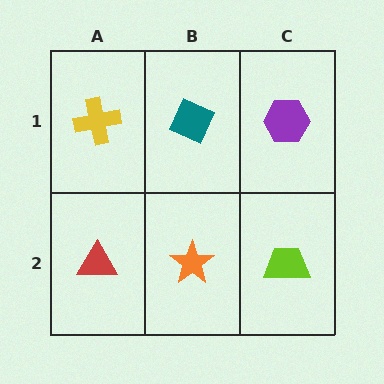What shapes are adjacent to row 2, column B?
A teal diamond (row 1, column B), a red triangle (row 2, column A), a lime trapezoid (row 2, column C).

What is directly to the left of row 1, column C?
A teal diamond.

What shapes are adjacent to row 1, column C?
A lime trapezoid (row 2, column C), a teal diamond (row 1, column B).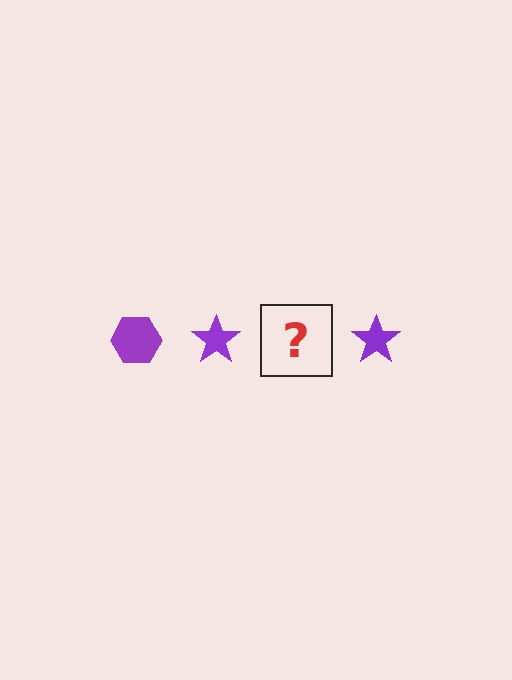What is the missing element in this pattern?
The missing element is a purple hexagon.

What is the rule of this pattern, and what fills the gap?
The rule is that the pattern cycles through hexagon, star shapes in purple. The gap should be filled with a purple hexagon.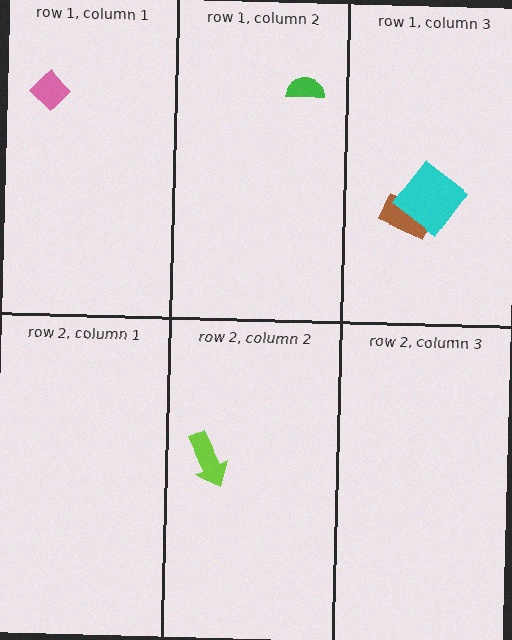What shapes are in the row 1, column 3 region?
The brown rectangle, the cyan diamond.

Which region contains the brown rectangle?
The row 1, column 3 region.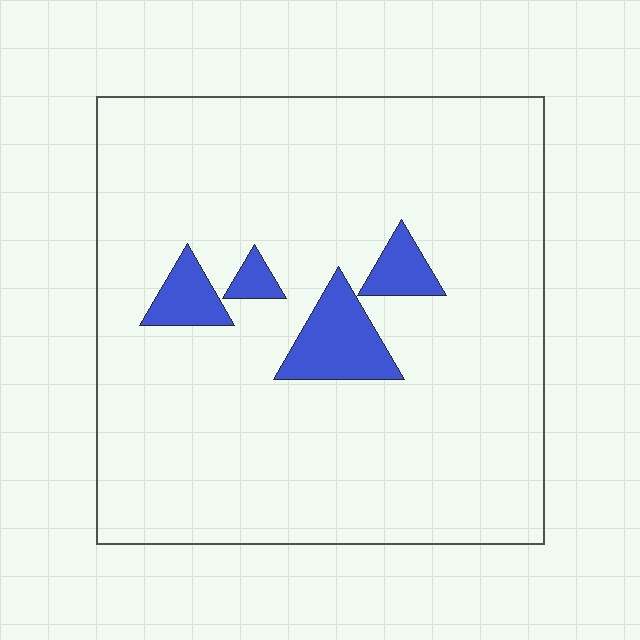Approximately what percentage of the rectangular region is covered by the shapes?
Approximately 10%.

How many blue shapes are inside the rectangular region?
4.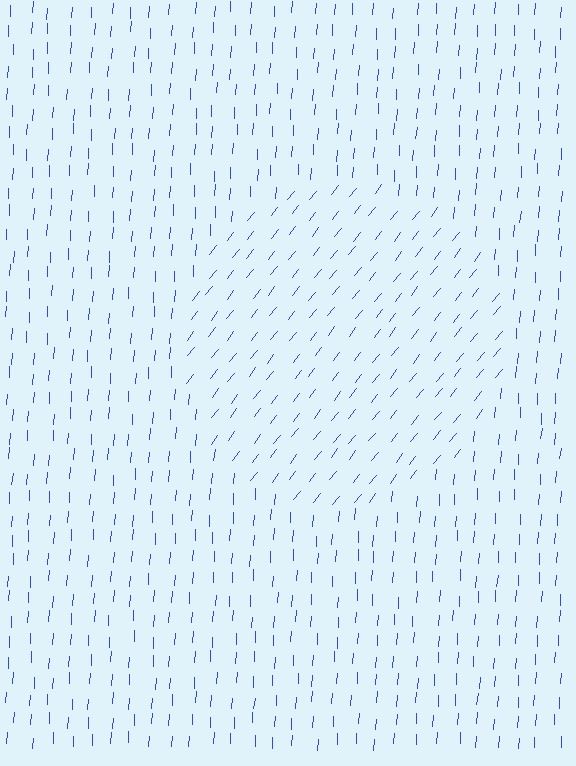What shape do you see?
I see a circle.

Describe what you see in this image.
The image is filled with small blue line segments. A circle region in the image has lines oriented differently from the surrounding lines, creating a visible texture boundary.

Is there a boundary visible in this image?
Yes, there is a texture boundary formed by a change in line orientation.